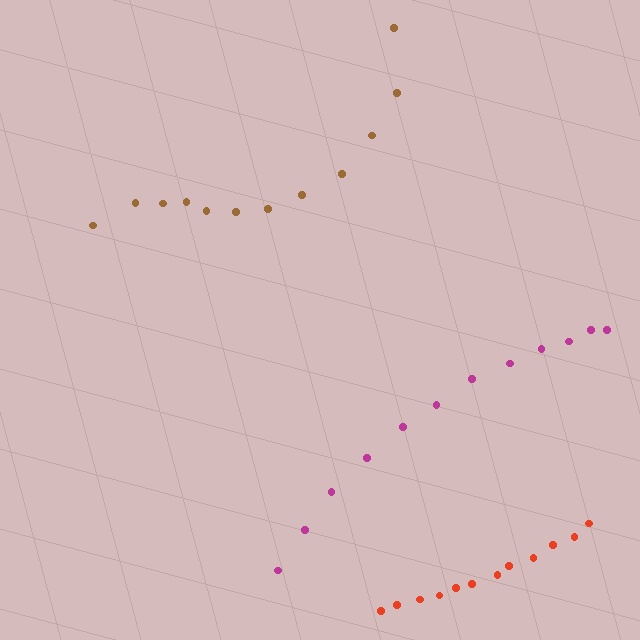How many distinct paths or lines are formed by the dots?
There are 3 distinct paths.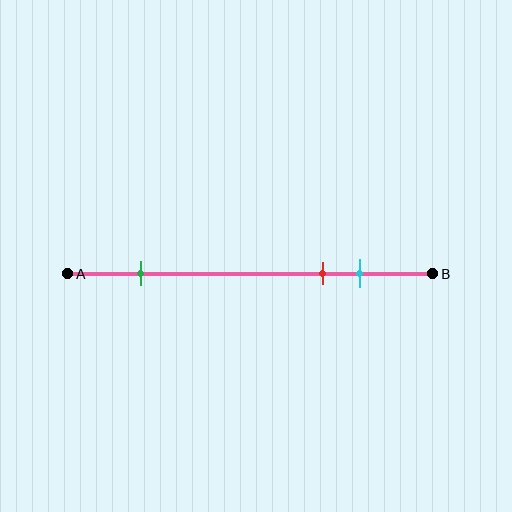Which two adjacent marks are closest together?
The red and cyan marks are the closest adjacent pair.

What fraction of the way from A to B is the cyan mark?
The cyan mark is approximately 80% (0.8) of the way from A to B.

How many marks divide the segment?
There are 3 marks dividing the segment.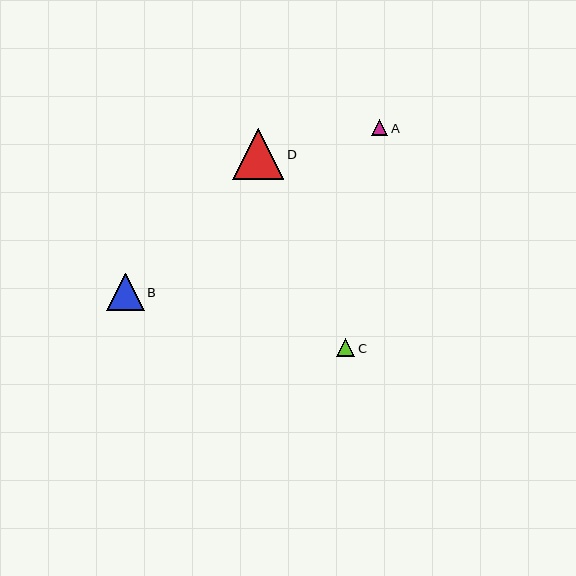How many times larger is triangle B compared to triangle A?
Triangle B is approximately 2.3 times the size of triangle A.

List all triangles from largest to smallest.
From largest to smallest: D, B, C, A.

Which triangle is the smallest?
Triangle A is the smallest with a size of approximately 16 pixels.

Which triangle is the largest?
Triangle D is the largest with a size of approximately 51 pixels.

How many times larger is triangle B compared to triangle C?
Triangle B is approximately 2.1 times the size of triangle C.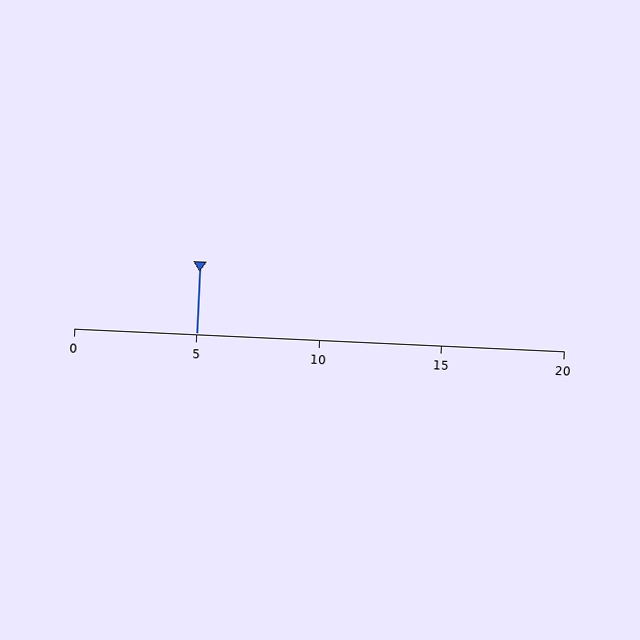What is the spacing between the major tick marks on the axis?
The major ticks are spaced 5 apart.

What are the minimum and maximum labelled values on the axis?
The axis runs from 0 to 20.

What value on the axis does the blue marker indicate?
The marker indicates approximately 5.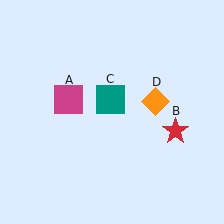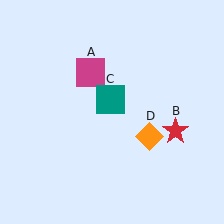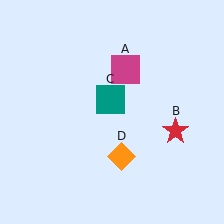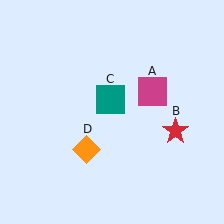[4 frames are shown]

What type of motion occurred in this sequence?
The magenta square (object A), orange diamond (object D) rotated clockwise around the center of the scene.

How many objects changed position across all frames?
2 objects changed position: magenta square (object A), orange diamond (object D).